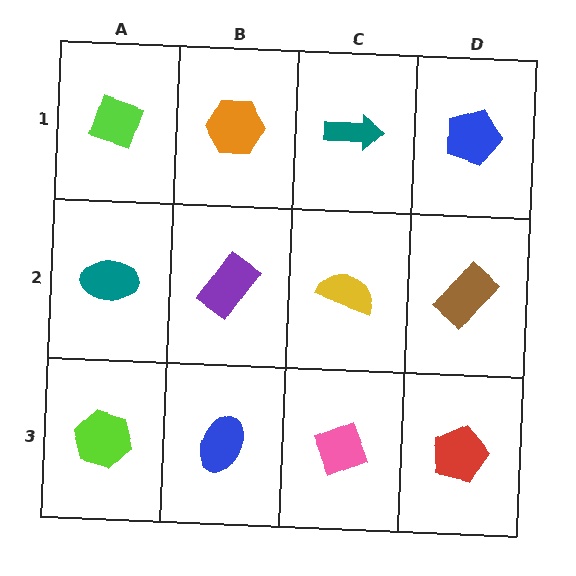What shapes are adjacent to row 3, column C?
A yellow semicircle (row 2, column C), a blue ellipse (row 3, column B), a red pentagon (row 3, column D).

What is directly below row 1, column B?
A purple rectangle.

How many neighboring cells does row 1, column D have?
2.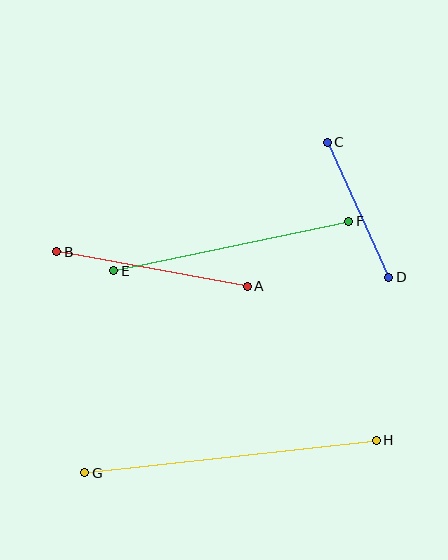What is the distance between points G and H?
The distance is approximately 294 pixels.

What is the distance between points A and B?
The distance is approximately 194 pixels.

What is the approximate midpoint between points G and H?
The midpoint is at approximately (231, 456) pixels.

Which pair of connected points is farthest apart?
Points G and H are farthest apart.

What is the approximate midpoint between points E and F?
The midpoint is at approximately (231, 246) pixels.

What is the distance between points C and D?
The distance is approximately 148 pixels.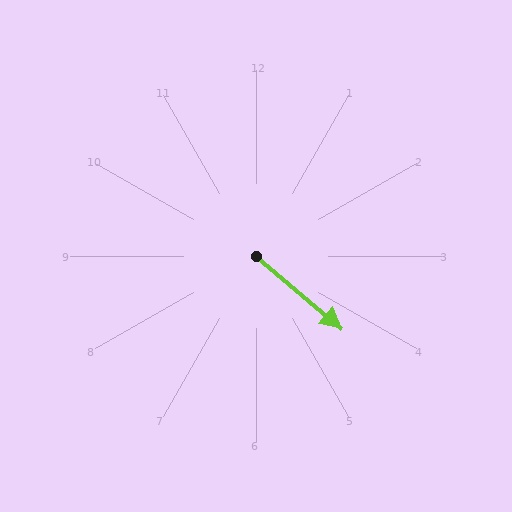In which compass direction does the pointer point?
Southeast.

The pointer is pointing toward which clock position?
Roughly 4 o'clock.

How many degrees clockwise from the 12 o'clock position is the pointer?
Approximately 130 degrees.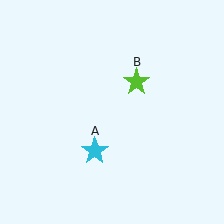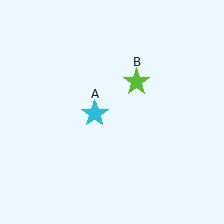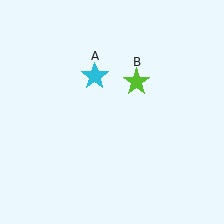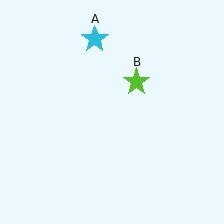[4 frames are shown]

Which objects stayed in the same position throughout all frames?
Lime star (object B) remained stationary.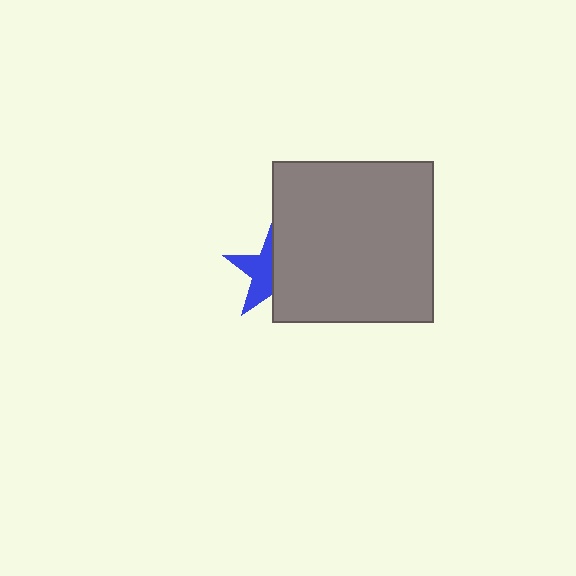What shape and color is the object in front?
The object in front is a gray square.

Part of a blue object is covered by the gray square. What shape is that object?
It is a star.